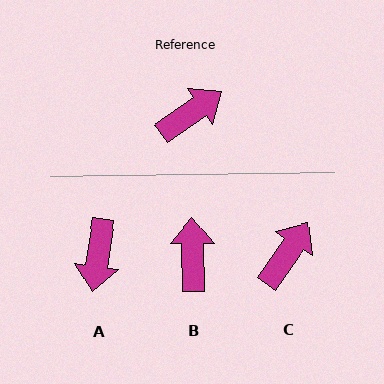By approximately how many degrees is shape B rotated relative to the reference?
Approximately 56 degrees counter-clockwise.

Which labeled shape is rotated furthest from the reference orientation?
A, about 134 degrees away.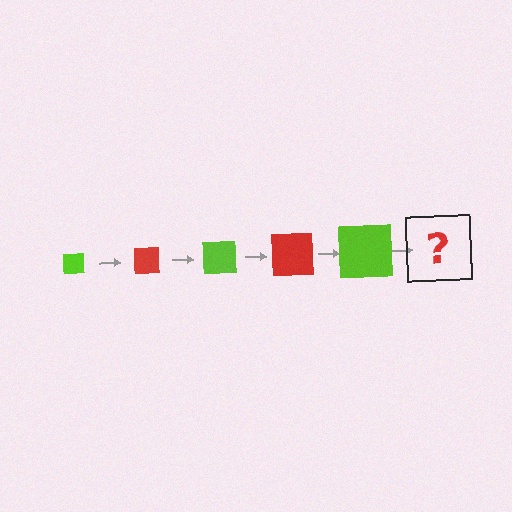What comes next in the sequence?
The next element should be a red square, larger than the previous one.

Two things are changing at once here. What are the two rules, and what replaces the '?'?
The two rules are that the square grows larger each step and the color cycles through lime and red. The '?' should be a red square, larger than the previous one.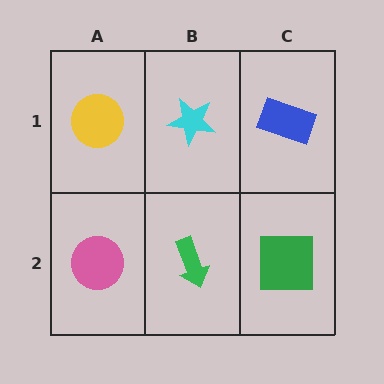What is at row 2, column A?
A pink circle.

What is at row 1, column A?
A yellow circle.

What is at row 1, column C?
A blue rectangle.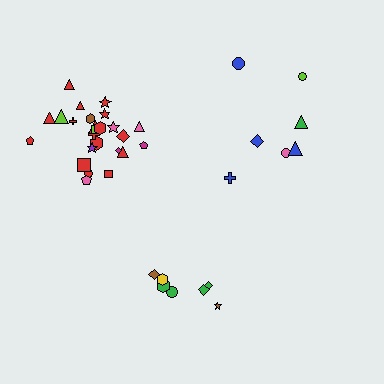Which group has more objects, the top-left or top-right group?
The top-left group.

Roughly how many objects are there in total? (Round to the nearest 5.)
Roughly 40 objects in total.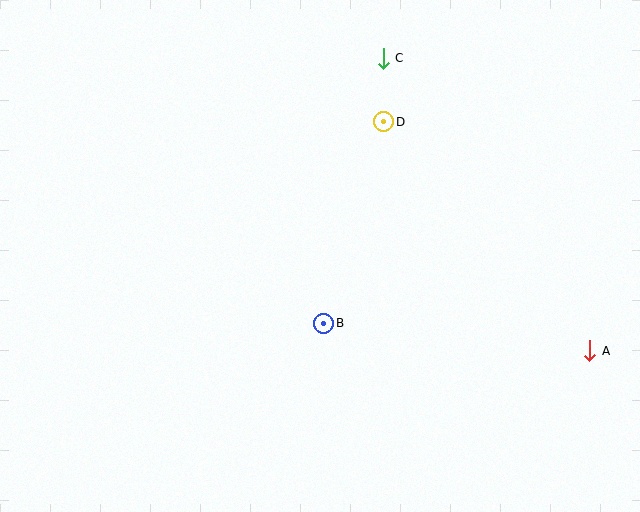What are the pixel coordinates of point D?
Point D is at (384, 122).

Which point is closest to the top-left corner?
Point C is closest to the top-left corner.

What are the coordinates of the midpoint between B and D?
The midpoint between B and D is at (354, 222).